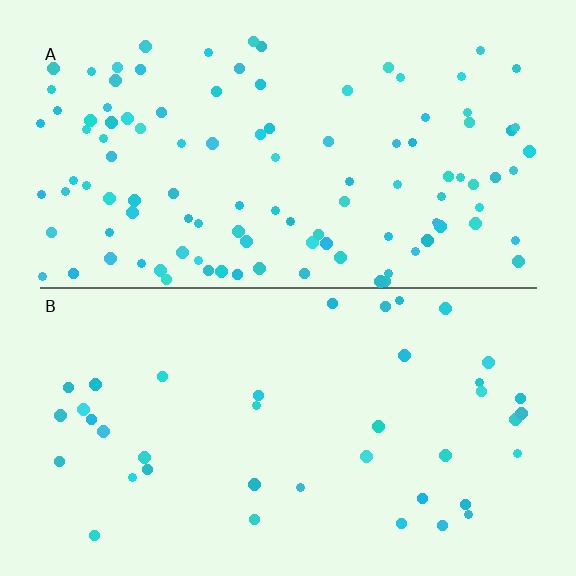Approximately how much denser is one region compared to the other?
Approximately 2.7× — region A over region B.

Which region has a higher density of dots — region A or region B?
A (the top).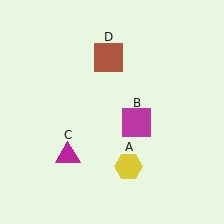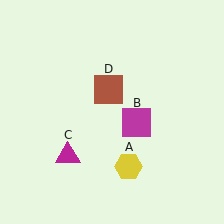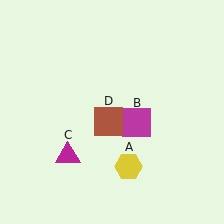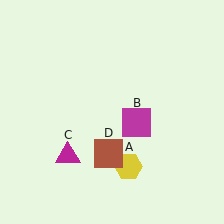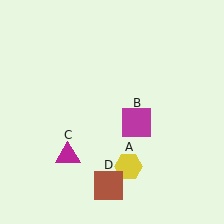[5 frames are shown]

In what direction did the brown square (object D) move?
The brown square (object D) moved down.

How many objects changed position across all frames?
1 object changed position: brown square (object D).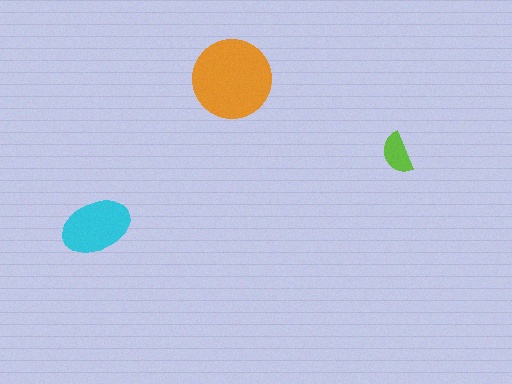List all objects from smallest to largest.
The lime semicircle, the cyan ellipse, the orange circle.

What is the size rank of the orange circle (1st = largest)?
1st.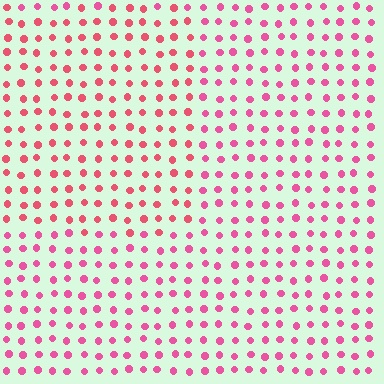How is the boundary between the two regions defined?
The boundary is defined purely by a slight shift in hue (about 21 degrees). Spacing, size, and orientation are identical on both sides.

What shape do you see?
I see a rectangle.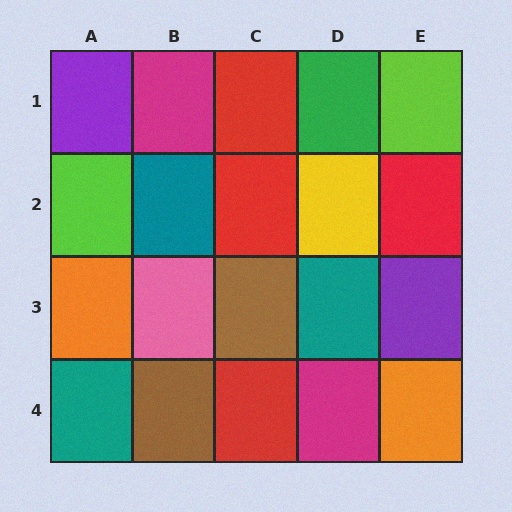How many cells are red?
4 cells are red.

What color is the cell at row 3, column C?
Brown.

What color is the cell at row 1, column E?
Lime.